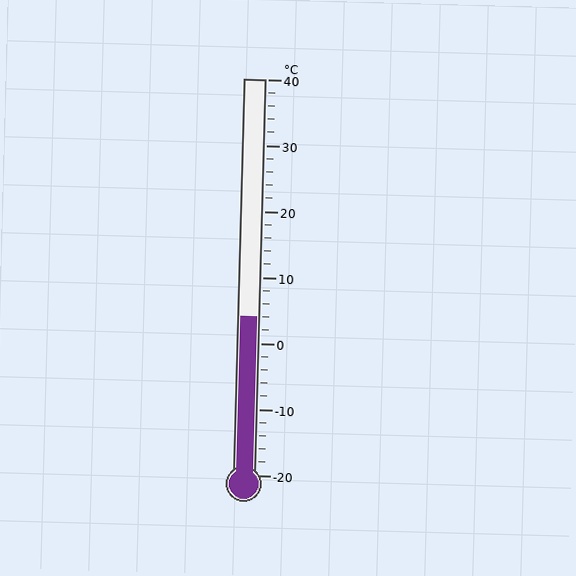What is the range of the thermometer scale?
The thermometer scale ranges from -20°C to 40°C.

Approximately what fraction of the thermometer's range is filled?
The thermometer is filled to approximately 40% of its range.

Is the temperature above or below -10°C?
The temperature is above -10°C.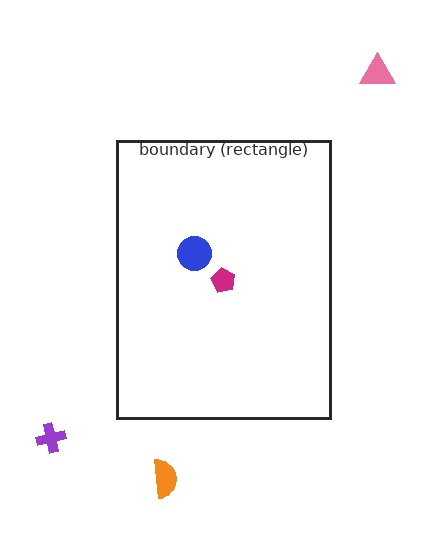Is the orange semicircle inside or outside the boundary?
Outside.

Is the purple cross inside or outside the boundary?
Outside.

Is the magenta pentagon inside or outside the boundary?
Inside.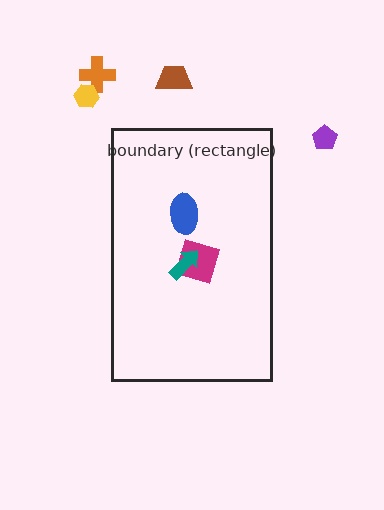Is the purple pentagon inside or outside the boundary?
Outside.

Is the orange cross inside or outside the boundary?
Outside.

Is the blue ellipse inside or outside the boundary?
Inside.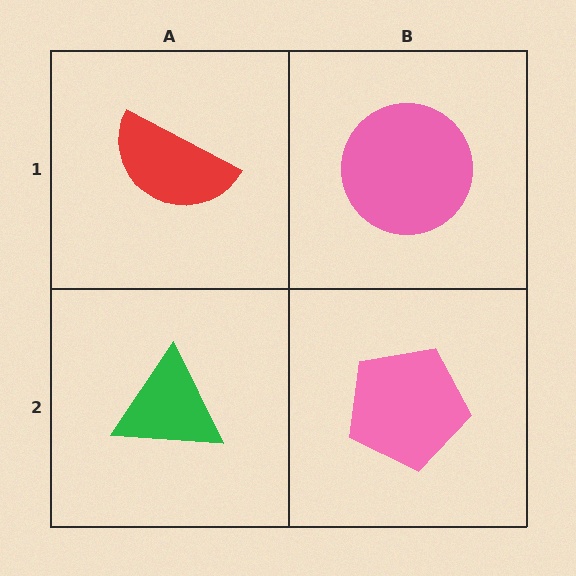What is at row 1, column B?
A pink circle.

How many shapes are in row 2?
2 shapes.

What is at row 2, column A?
A green triangle.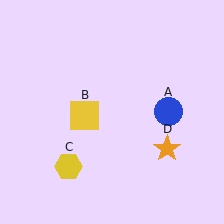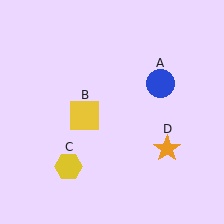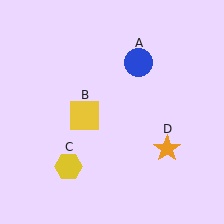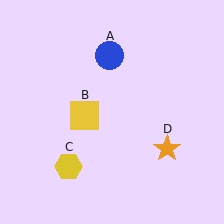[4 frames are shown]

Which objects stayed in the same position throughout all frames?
Yellow square (object B) and yellow hexagon (object C) and orange star (object D) remained stationary.